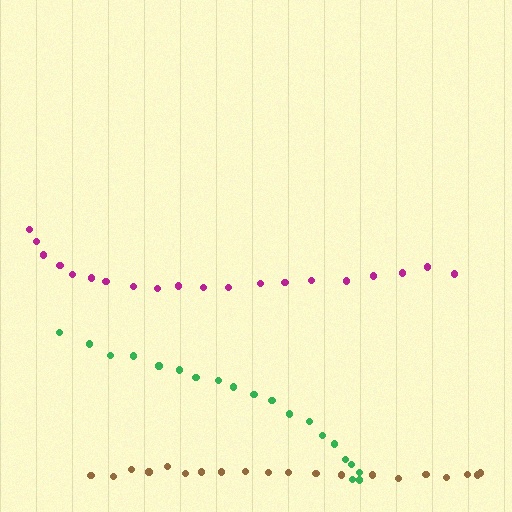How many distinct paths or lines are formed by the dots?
There are 3 distinct paths.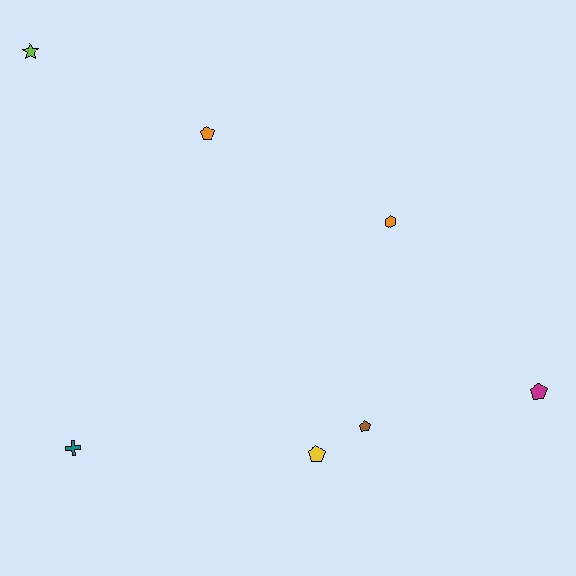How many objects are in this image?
There are 7 objects.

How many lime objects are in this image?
There is 1 lime object.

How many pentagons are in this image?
There are 4 pentagons.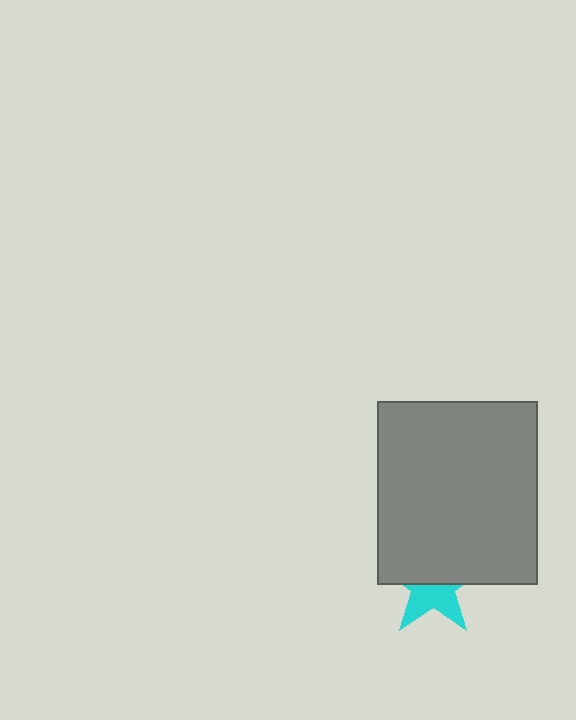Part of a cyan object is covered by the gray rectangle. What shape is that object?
It is a star.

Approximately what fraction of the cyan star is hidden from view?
Roughly 56% of the cyan star is hidden behind the gray rectangle.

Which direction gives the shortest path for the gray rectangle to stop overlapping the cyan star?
Moving up gives the shortest separation.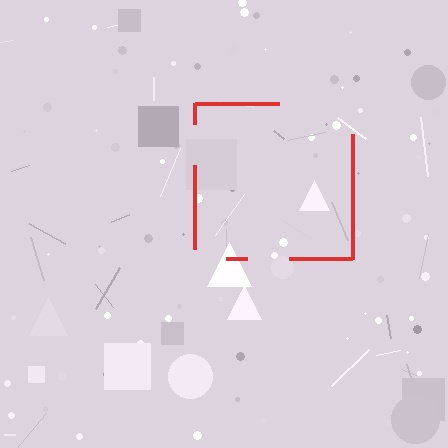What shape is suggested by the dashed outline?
The dashed outline suggests a square.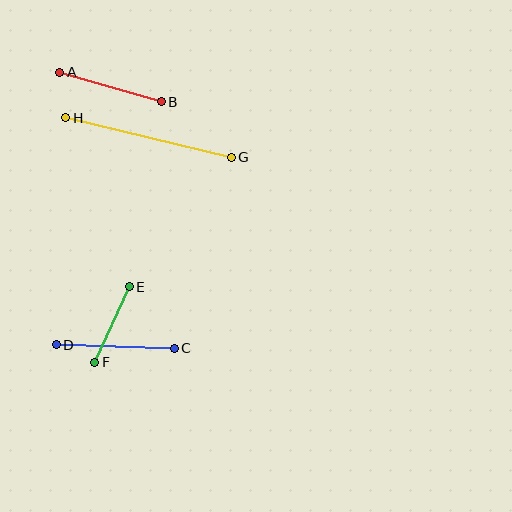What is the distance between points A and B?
The distance is approximately 106 pixels.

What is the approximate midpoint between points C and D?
The midpoint is at approximately (115, 346) pixels.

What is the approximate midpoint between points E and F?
The midpoint is at approximately (112, 324) pixels.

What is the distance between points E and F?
The distance is approximately 83 pixels.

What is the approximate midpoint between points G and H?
The midpoint is at approximately (149, 138) pixels.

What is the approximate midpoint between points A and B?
The midpoint is at approximately (111, 87) pixels.